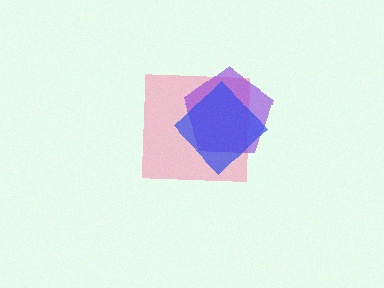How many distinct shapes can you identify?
There are 3 distinct shapes: a pink square, a purple pentagon, a blue diamond.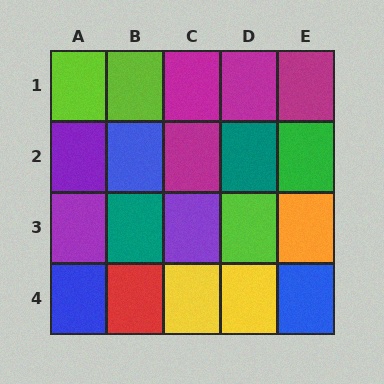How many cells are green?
1 cell is green.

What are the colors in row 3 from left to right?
Purple, teal, purple, lime, orange.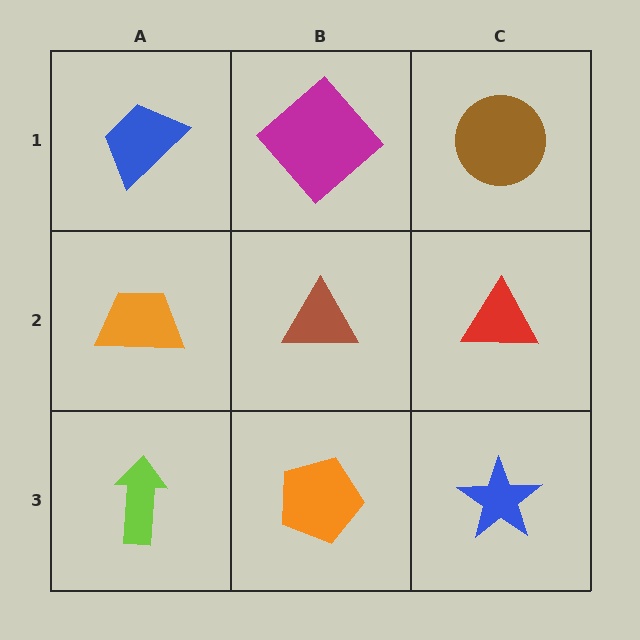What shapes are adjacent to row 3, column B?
A brown triangle (row 2, column B), a lime arrow (row 3, column A), a blue star (row 3, column C).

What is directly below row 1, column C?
A red triangle.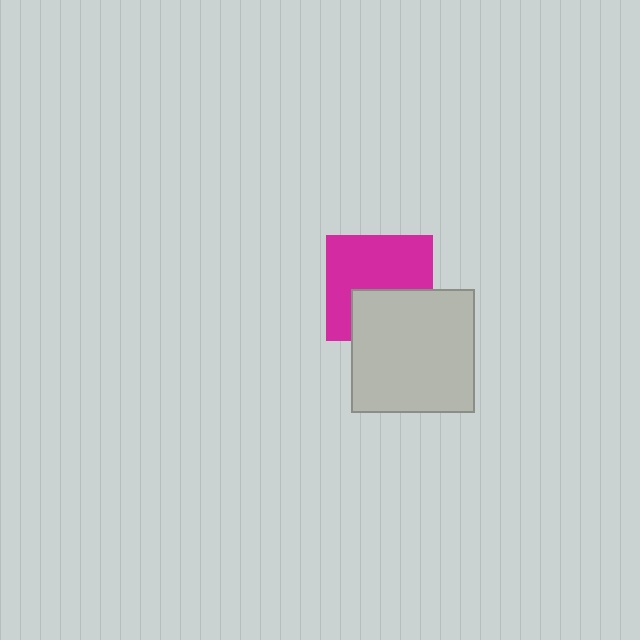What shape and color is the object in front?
The object in front is a light gray square.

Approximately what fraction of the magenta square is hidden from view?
Roughly 37% of the magenta square is hidden behind the light gray square.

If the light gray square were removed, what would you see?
You would see the complete magenta square.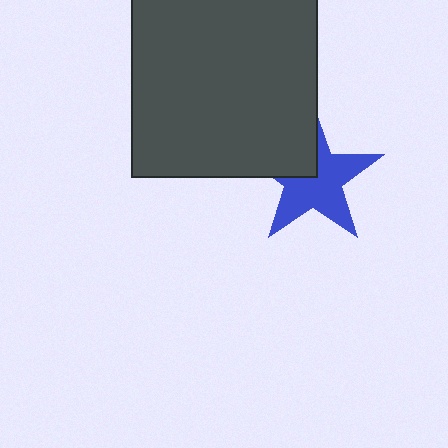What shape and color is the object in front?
The object in front is a dark gray square.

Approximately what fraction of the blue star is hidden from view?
Roughly 32% of the blue star is hidden behind the dark gray square.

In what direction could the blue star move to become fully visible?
The blue star could move toward the lower-right. That would shift it out from behind the dark gray square entirely.